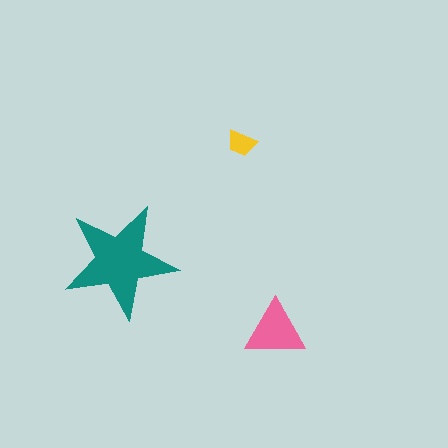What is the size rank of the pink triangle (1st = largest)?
2nd.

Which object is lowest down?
The pink triangle is bottommost.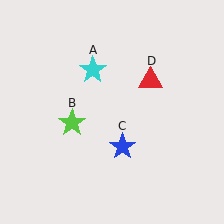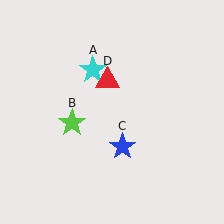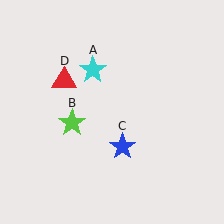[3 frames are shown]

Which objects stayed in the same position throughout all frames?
Cyan star (object A) and lime star (object B) and blue star (object C) remained stationary.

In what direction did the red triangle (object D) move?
The red triangle (object D) moved left.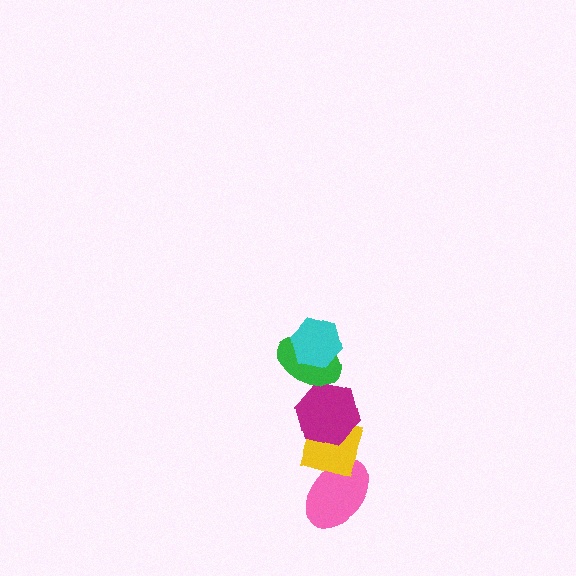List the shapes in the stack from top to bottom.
From top to bottom: the cyan hexagon, the green ellipse, the magenta hexagon, the yellow diamond, the pink ellipse.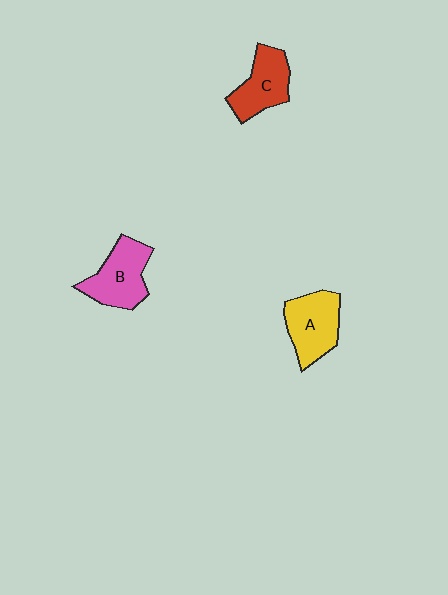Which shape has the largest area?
Shape B (pink).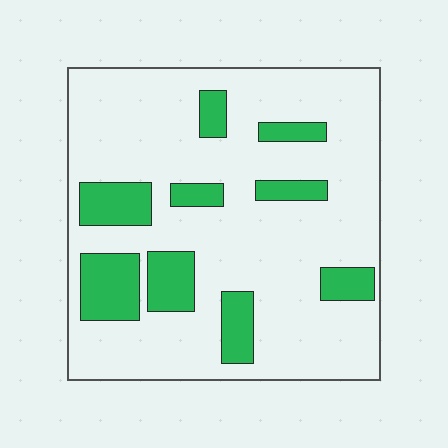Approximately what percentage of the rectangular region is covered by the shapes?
Approximately 20%.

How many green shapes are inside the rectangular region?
9.